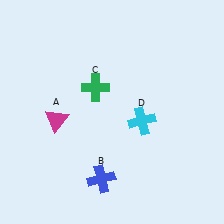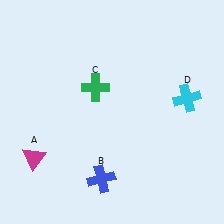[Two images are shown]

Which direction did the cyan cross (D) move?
The cyan cross (D) moved right.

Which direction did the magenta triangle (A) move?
The magenta triangle (A) moved down.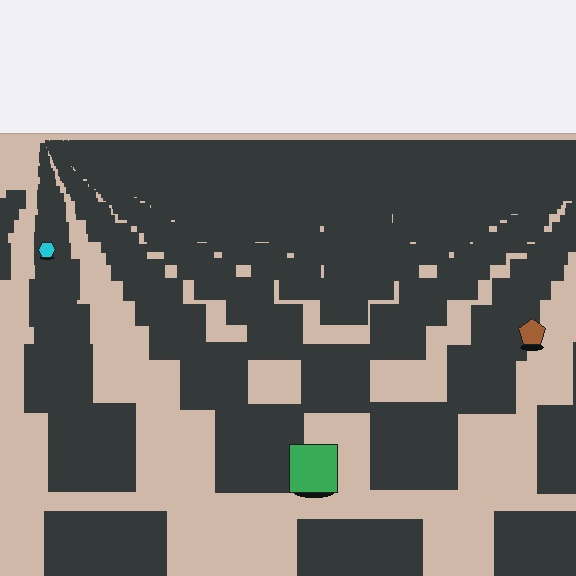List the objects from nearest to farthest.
From nearest to farthest: the green square, the brown pentagon, the cyan hexagon.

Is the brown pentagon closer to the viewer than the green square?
No. The green square is closer — you can tell from the texture gradient: the ground texture is coarser near it.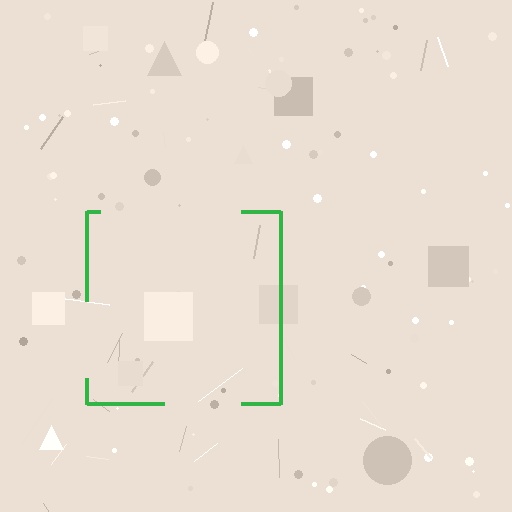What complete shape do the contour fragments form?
The contour fragments form a square.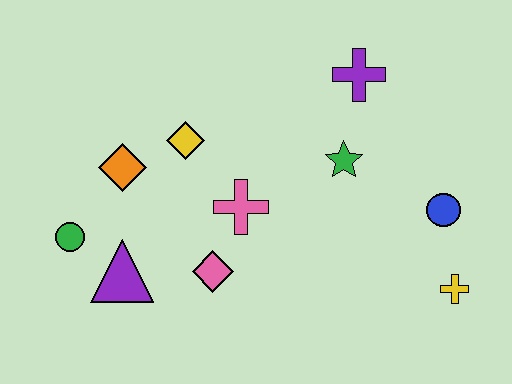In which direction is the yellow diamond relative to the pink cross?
The yellow diamond is above the pink cross.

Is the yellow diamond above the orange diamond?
Yes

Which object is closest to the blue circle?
The yellow cross is closest to the blue circle.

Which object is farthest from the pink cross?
The yellow cross is farthest from the pink cross.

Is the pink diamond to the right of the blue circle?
No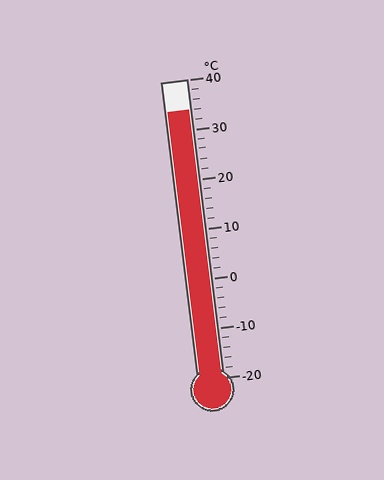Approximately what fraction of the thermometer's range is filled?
The thermometer is filled to approximately 90% of its range.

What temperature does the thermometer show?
The thermometer shows approximately 34°C.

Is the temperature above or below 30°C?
The temperature is above 30°C.